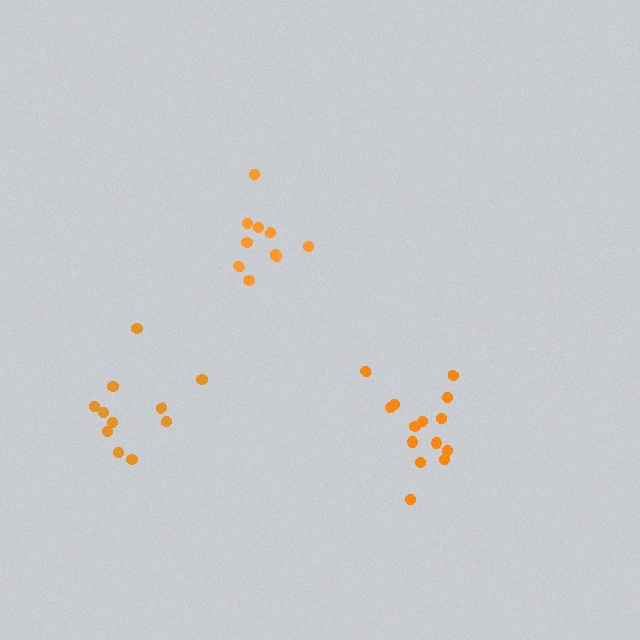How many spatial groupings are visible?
There are 3 spatial groupings.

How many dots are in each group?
Group 1: 10 dots, Group 2: 11 dots, Group 3: 14 dots (35 total).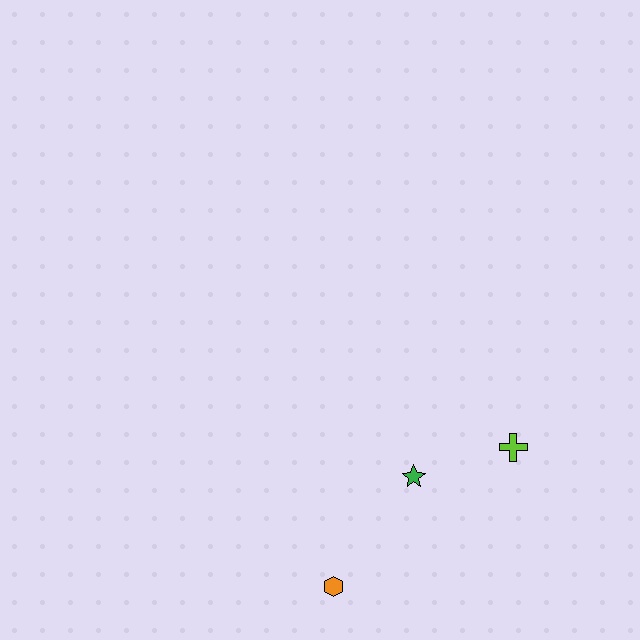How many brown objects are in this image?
There are no brown objects.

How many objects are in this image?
There are 3 objects.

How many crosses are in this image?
There is 1 cross.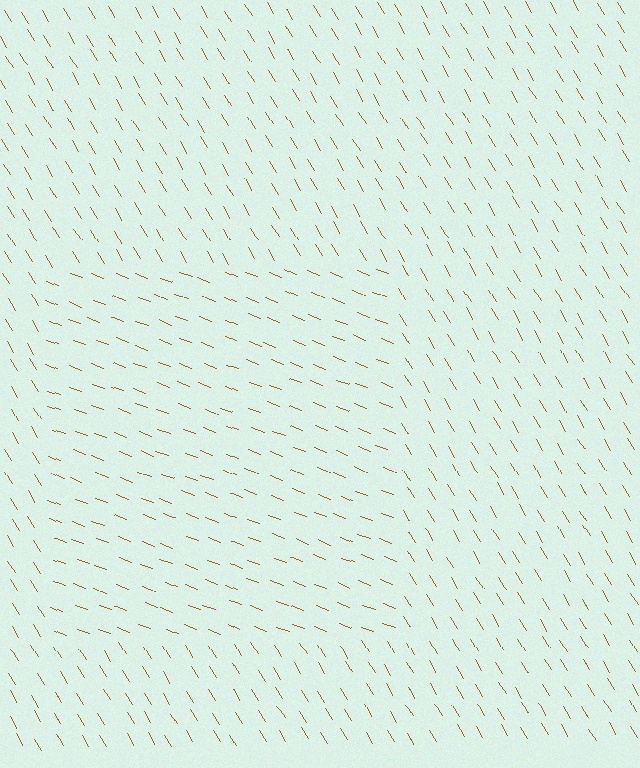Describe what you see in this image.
The image is filled with small brown line segments. A rectangle region in the image has lines oriented differently from the surrounding lines, creating a visible texture boundary.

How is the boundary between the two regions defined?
The boundary is defined purely by a change in line orientation (approximately 38 degrees difference). All lines are the same color and thickness.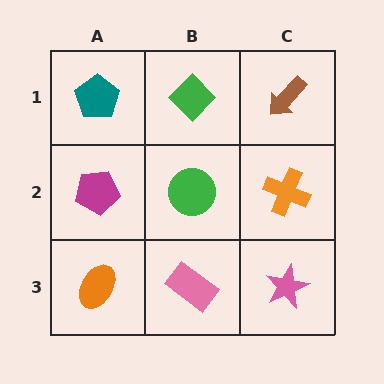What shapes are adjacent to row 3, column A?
A magenta pentagon (row 2, column A), a pink rectangle (row 3, column B).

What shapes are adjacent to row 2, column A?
A teal pentagon (row 1, column A), an orange ellipse (row 3, column A), a green circle (row 2, column B).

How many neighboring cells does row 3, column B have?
3.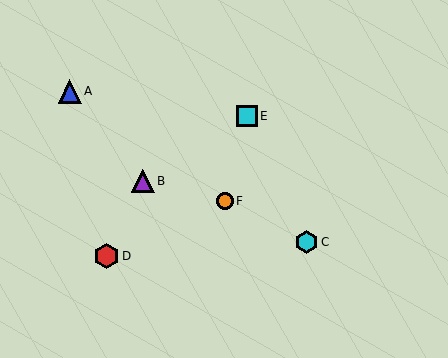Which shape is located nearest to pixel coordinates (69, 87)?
The blue triangle (labeled A) at (70, 91) is nearest to that location.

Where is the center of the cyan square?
The center of the cyan square is at (247, 116).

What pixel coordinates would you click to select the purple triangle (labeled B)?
Click at (143, 181) to select the purple triangle B.